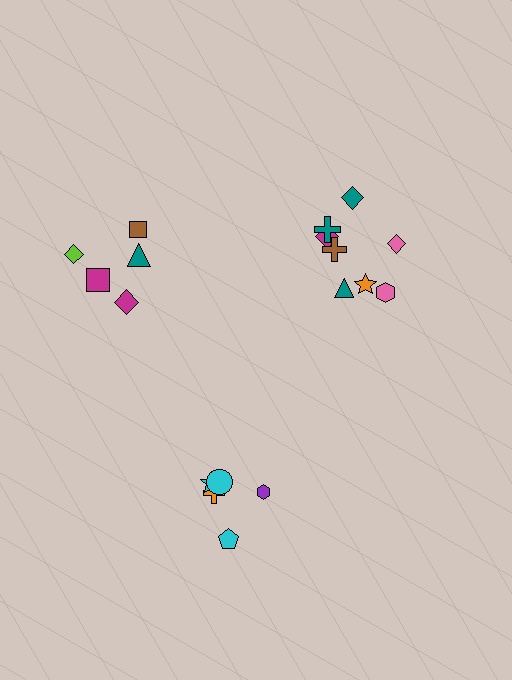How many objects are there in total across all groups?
There are 18 objects.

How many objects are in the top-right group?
There are 8 objects.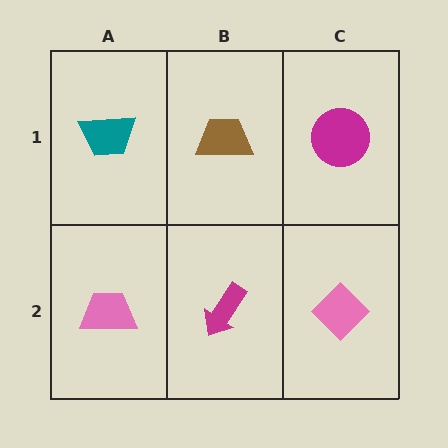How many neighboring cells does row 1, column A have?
2.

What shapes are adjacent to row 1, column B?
A magenta arrow (row 2, column B), a teal trapezoid (row 1, column A), a magenta circle (row 1, column C).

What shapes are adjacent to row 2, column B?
A brown trapezoid (row 1, column B), a pink trapezoid (row 2, column A), a pink diamond (row 2, column C).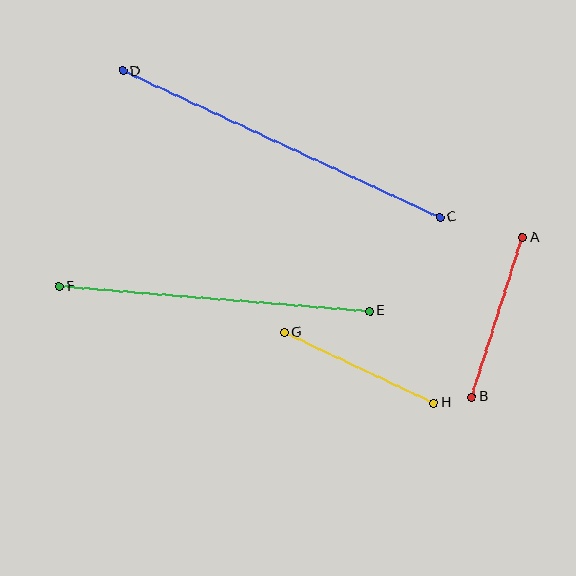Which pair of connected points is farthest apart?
Points C and D are farthest apart.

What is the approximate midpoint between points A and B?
The midpoint is at approximately (497, 317) pixels.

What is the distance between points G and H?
The distance is approximately 165 pixels.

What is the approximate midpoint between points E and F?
The midpoint is at approximately (215, 299) pixels.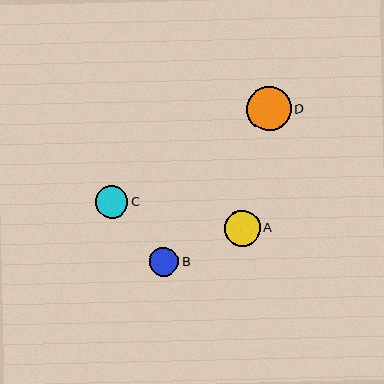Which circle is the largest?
Circle D is the largest with a size of approximately 45 pixels.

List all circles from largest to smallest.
From largest to smallest: D, A, C, B.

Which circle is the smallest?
Circle B is the smallest with a size of approximately 29 pixels.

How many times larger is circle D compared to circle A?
Circle D is approximately 1.3 times the size of circle A.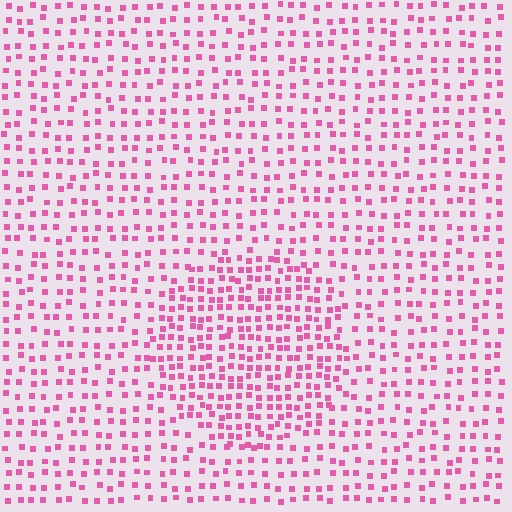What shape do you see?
I see a circle.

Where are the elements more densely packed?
The elements are more densely packed inside the circle boundary.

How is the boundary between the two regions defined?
The boundary is defined by a change in element density (approximately 1.8x ratio). All elements are the same color, size, and shape.